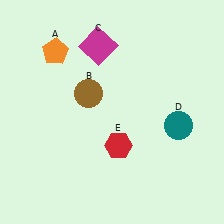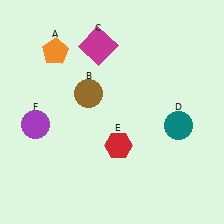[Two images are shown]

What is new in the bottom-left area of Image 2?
A purple circle (F) was added in the bottom-left area of Image 2.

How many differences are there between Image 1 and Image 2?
There is 1 difference between the two images.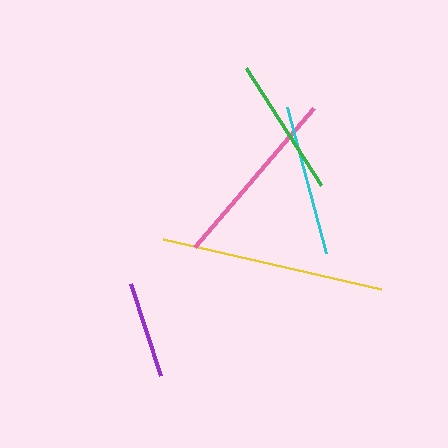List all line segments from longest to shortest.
From longest to shortest: yellow, pink, cyan, green, purple.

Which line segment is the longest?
The yellow line is the longest at approximately 224 pixels.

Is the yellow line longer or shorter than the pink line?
The yellow line is longer than the pink line.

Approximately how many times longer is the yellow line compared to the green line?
The yellow line is approximately 1.6 times the length of the green line.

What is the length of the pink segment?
The pink segment is approximately 184 pixels long.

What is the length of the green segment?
The green segment is approximately 138 pixels long.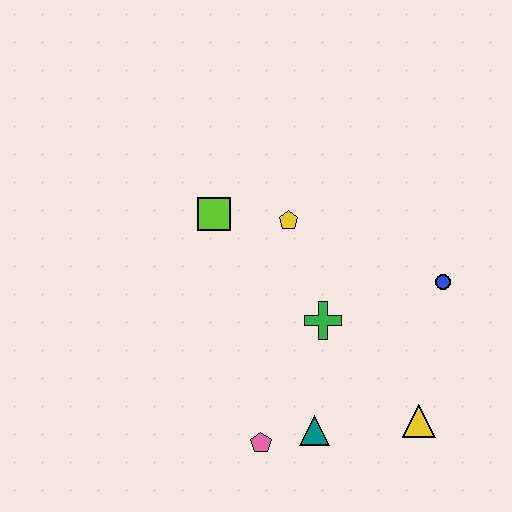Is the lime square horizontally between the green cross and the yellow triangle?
No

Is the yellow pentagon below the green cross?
No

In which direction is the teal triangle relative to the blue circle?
The teal triangle is below the blue circle.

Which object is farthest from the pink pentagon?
The blue circle is farthest from the pink pentagon.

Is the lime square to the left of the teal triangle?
Yes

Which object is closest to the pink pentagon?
The teal triangle is closest to the pink pentagon.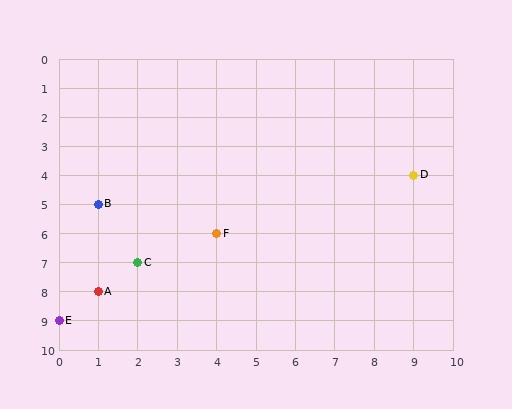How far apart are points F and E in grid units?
Points F and E are 4 columns and 3 rows apart (about 5.0 grid units diagonally).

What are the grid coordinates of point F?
Point F is at grid coordinates (4, 6).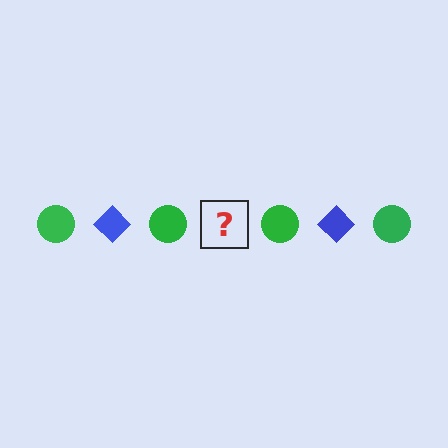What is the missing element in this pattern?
The missing element is a blue diamond.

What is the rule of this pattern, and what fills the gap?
The rule is that the pattern alternates between green circle and blue diamond. The gap should be filled with a blue diamond.